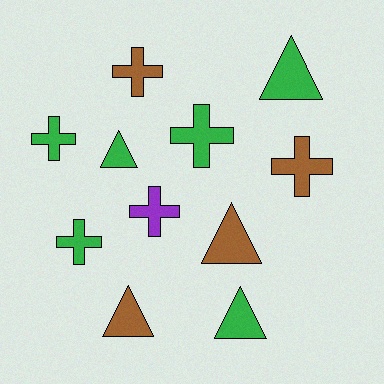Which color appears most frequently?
Green, with 6 objects.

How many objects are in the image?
There are 11 objects.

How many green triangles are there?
There are 3 green triangles.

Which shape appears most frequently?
Cross, with 6 objects.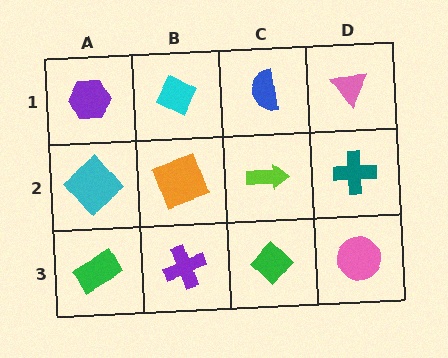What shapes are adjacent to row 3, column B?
An orange square (row 2, column B), a green rectangle (row 3, column A), a green diamond (row 3, column C).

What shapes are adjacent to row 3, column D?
A teal cross (row 2, column D), a green diamond (row 3, column C).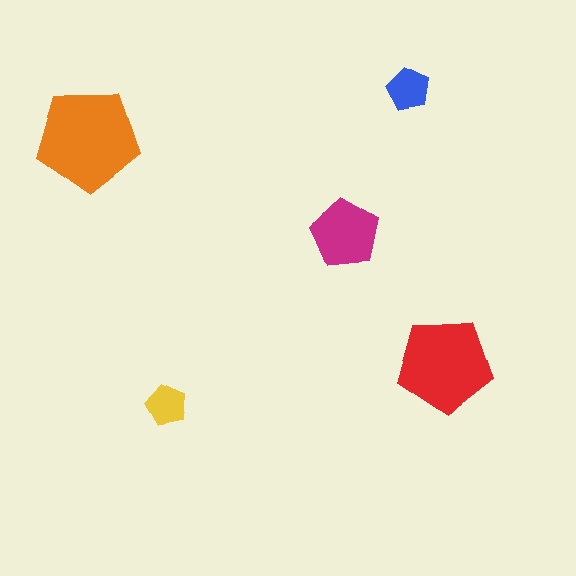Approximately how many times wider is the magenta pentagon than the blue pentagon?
About 1.5 times wider.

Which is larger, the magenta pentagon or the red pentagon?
The red one.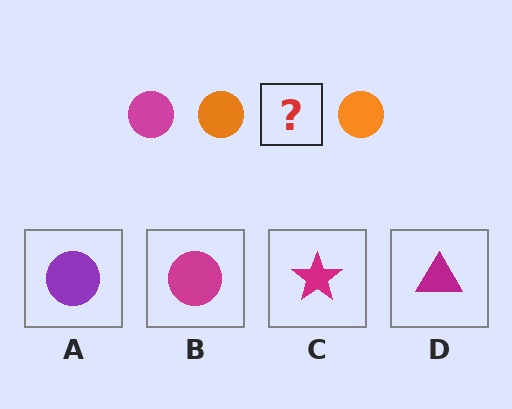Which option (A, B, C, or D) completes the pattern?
B.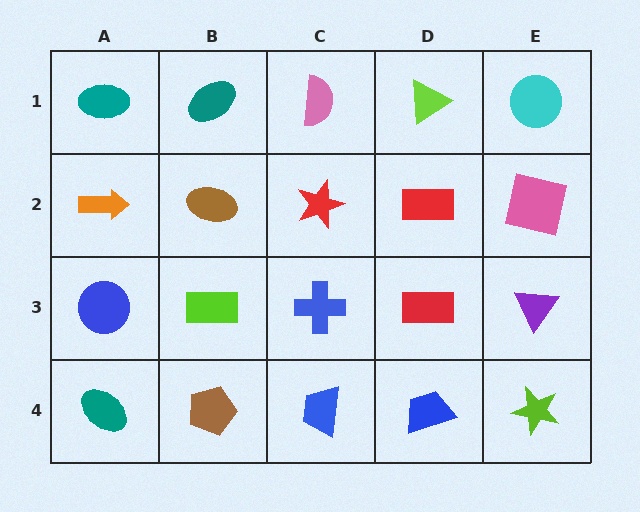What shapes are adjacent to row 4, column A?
A blue circle (row 3, column A), a brown pentagon (row 4, column B).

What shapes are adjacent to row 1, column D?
A red rectangle (row 2, column D), a pink semicircle (row 1, column C), a cyan circle (row 1, column E).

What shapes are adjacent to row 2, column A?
A teal ellipse (row 1, column A), a blue circle (row 3, column A), a brown ellipse (row 2, column B).